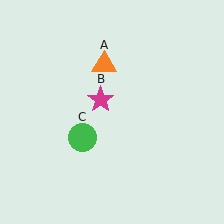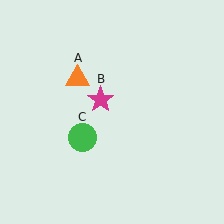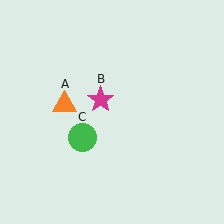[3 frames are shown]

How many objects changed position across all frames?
1 object changed position: orange triangle (object A).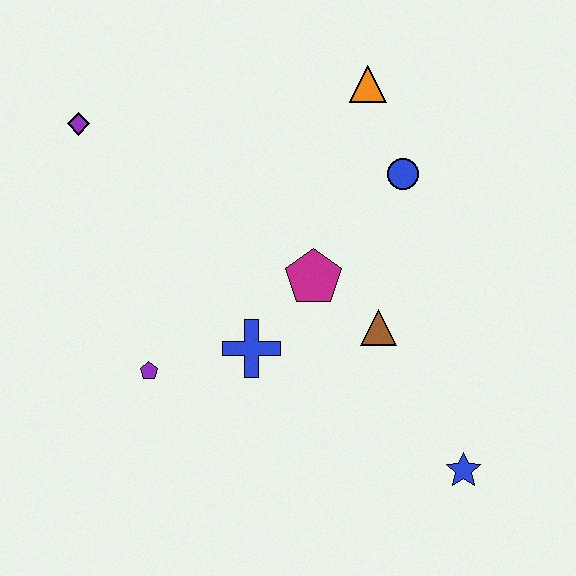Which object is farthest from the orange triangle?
The blue star is farthest from the orange triangle.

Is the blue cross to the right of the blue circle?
No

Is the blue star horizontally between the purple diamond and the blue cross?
No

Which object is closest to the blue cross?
The magenta pentagon is closest to the blue cross.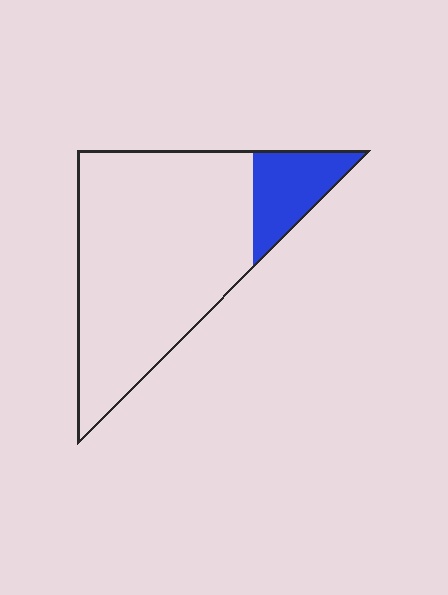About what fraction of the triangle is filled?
About one sixth (1/6).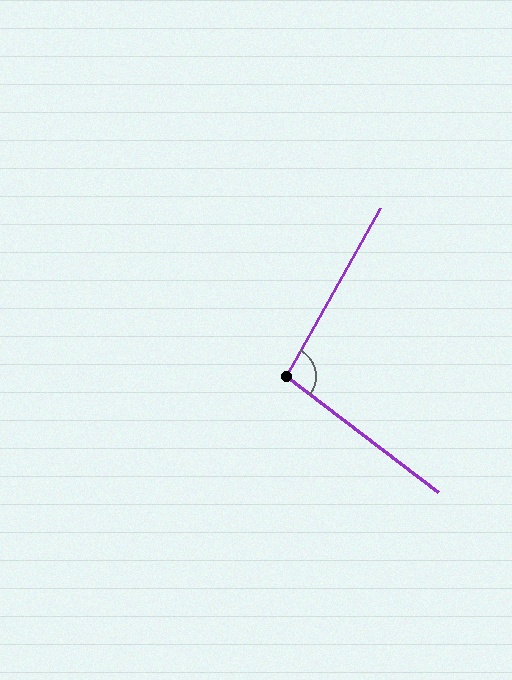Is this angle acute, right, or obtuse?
It is obtuse.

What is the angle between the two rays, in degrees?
Approximately 98 degrees.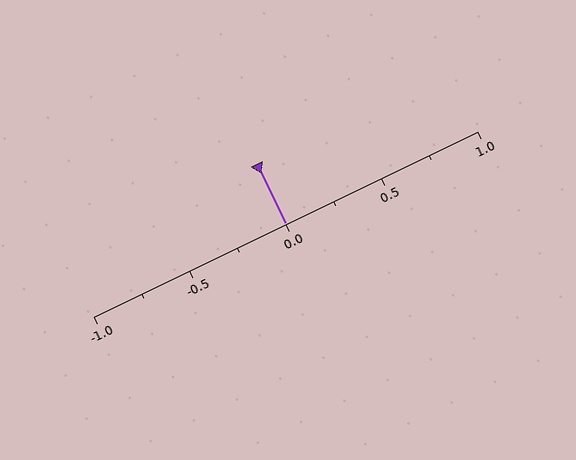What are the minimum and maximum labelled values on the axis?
The axis runs from -1.0 to 1.0.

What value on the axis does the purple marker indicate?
The marker indicates approximately 0.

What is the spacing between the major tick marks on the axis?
The major ticks are spaced 0.5 apart.